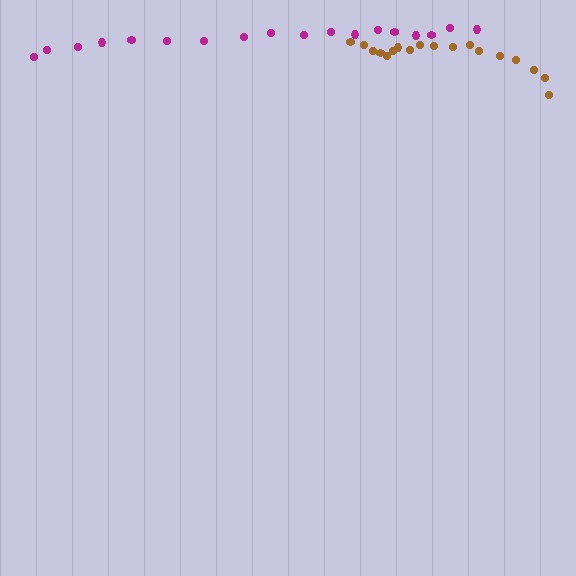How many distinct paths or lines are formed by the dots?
There are 2 distinct paths.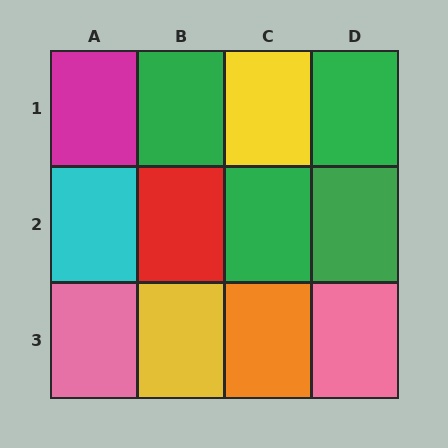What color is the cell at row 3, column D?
Pink.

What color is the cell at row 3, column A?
Pink.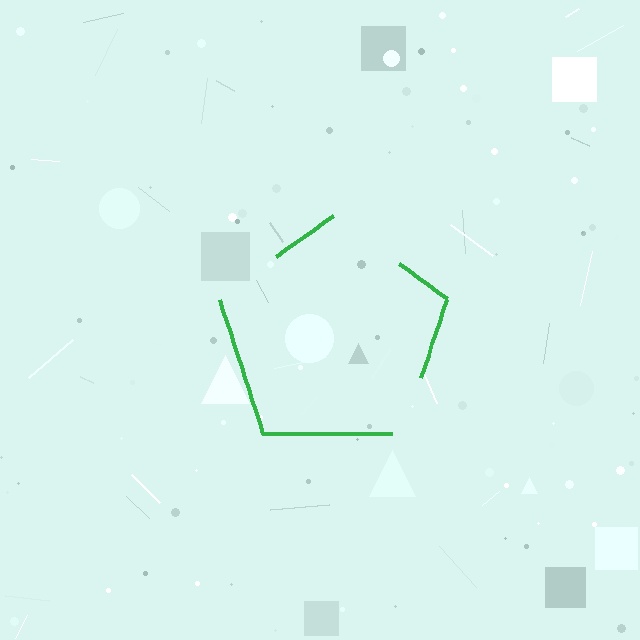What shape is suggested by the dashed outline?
The dashed outline suggests a pentagon.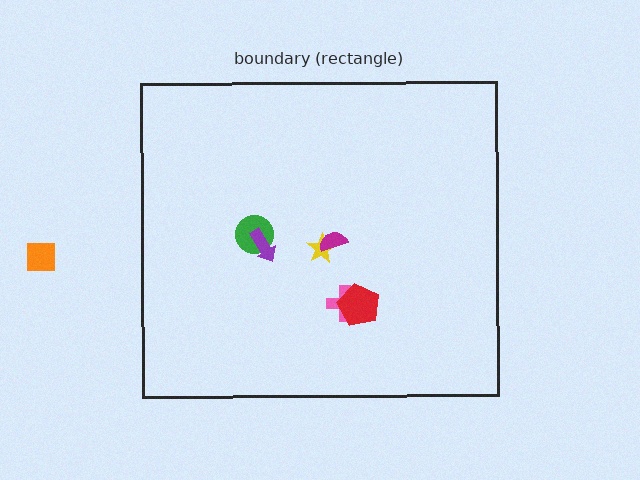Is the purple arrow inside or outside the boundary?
Inside.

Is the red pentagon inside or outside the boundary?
Inside.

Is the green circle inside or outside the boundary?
Inside.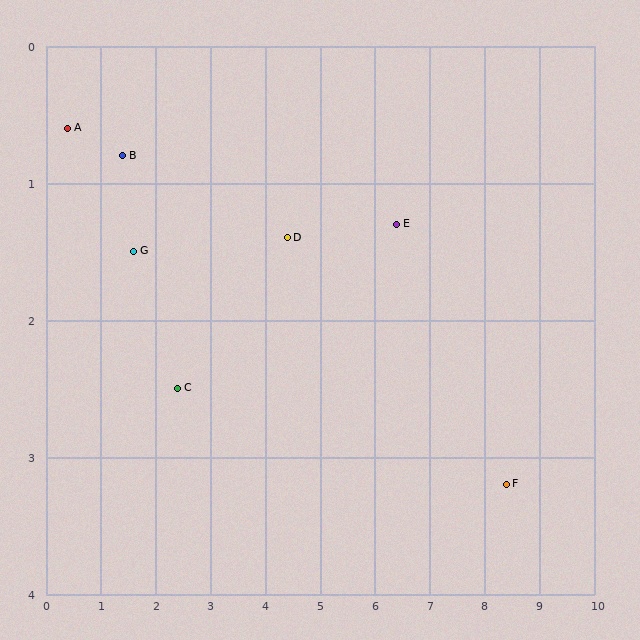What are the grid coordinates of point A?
Point A is at approximately (0.4, 0.6).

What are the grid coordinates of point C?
Point C is at approximately (2.4, 2.5).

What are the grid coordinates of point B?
Point B is at approximately (1.4, 0.8).